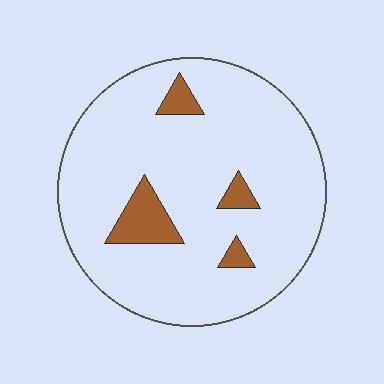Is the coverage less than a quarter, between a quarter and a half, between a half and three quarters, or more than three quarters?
Less than a quarter.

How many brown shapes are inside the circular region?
4.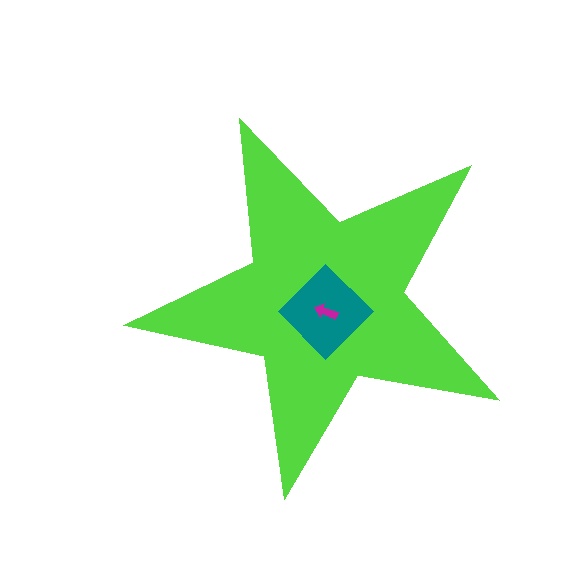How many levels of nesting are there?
3.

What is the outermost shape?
The lime star.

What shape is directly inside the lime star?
The teal diamond.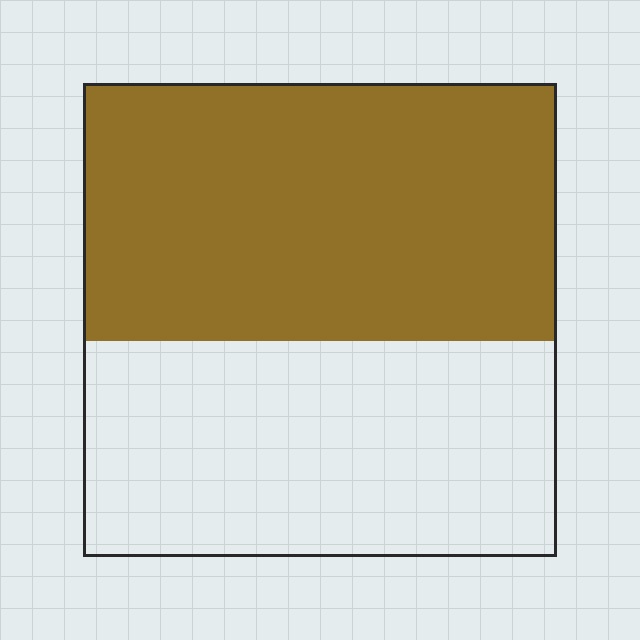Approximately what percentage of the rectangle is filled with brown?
Approximately 55%.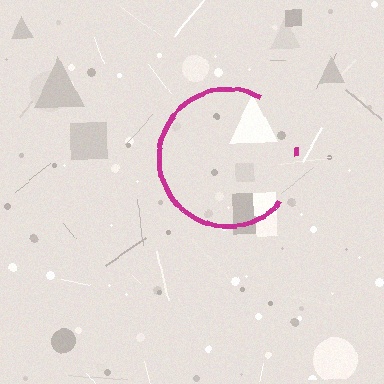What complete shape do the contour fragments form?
The contour fragments form a circle.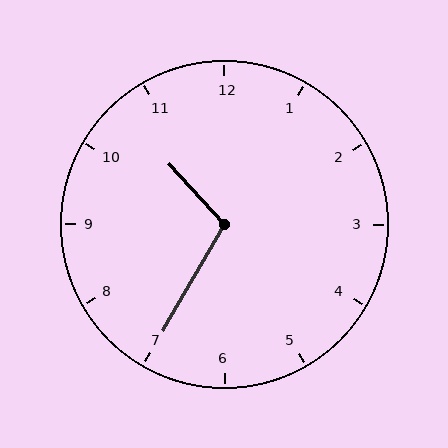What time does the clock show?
10:35.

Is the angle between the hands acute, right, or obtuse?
It is obtuse.